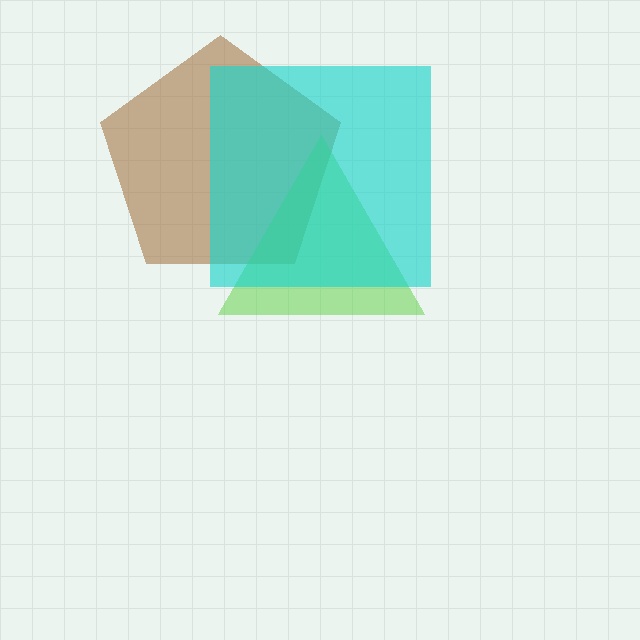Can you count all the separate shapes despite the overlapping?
Yes, there are 3 separate shapes.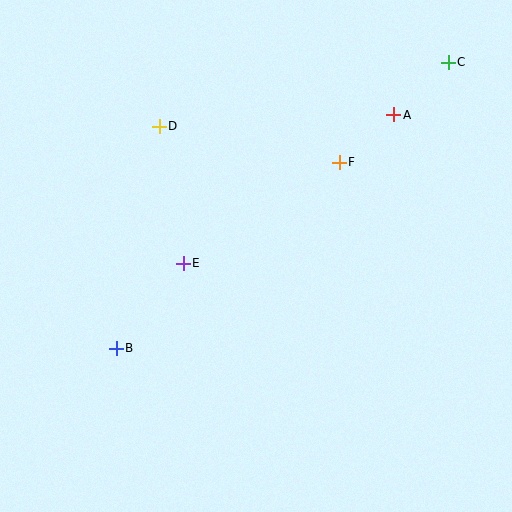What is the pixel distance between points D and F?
The distance between D and F is 184 pixels.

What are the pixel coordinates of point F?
Point F is at (339, 162).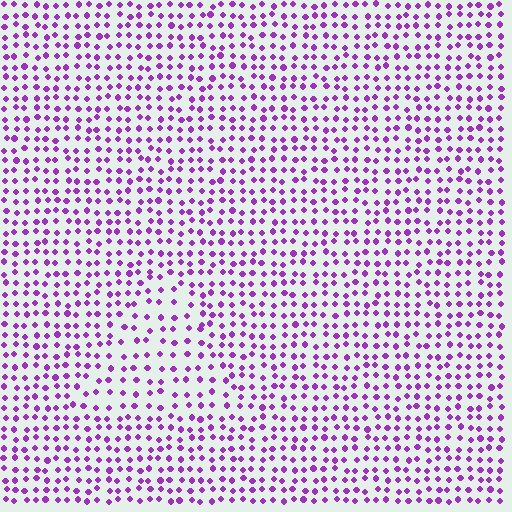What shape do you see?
I see a triangle.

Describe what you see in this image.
The image contains small purple elements arranged at two different densities. A triangle-shaped region is visible where the elements are less densely packed than the surrounding area.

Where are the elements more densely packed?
The elements are more densely packed outside the triangle boundary.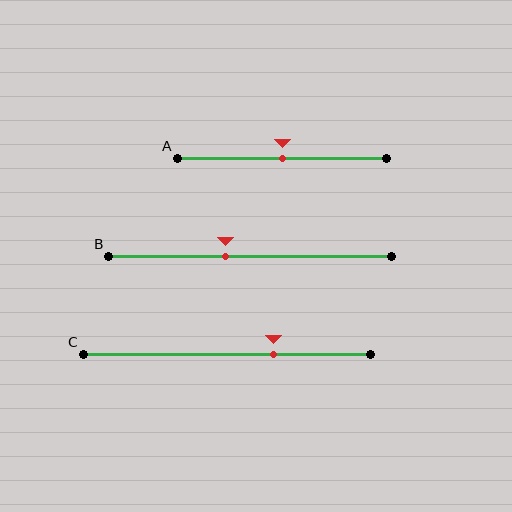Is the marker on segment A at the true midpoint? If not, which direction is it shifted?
Yes, the marker on segment A is at the true midpoint.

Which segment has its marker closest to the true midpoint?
Segment A has its marker closest to the true midpoint.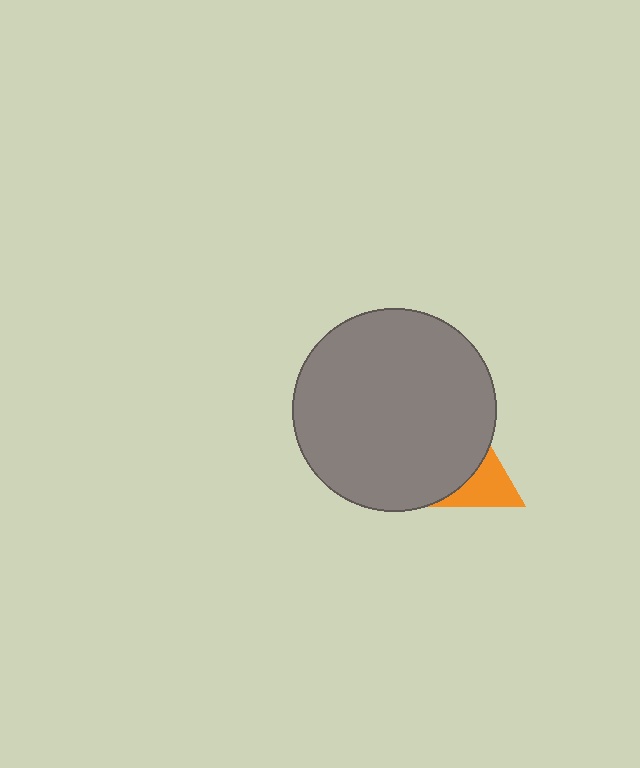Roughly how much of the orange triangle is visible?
A small part of it is visible (roughly 41%).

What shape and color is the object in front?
The object in front is a gray circle.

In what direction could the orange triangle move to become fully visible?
The orange triangle could move right. That would shift it out from behind the gray circle entirely.